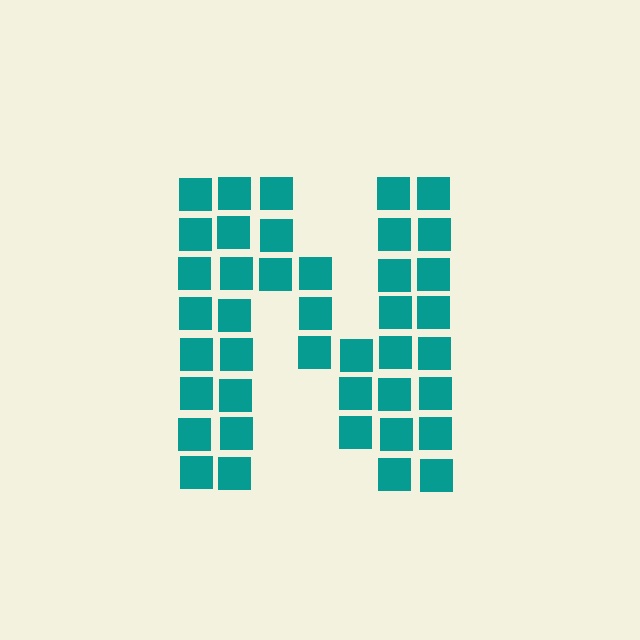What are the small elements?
The small elements are squares.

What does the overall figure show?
The overall figure shows the letter N.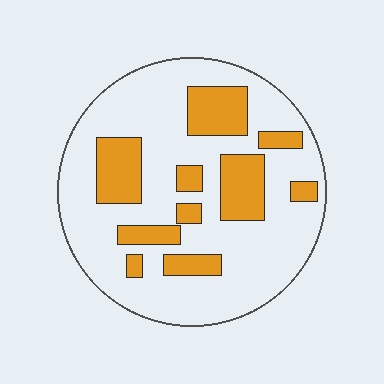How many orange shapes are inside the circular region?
10.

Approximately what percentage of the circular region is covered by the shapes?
Approximately 25%.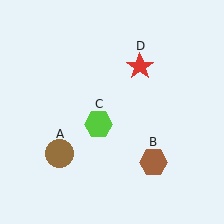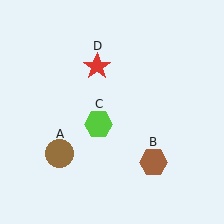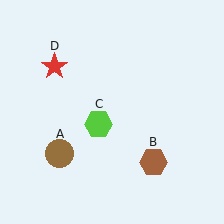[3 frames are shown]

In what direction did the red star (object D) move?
The red star (object D) moved left.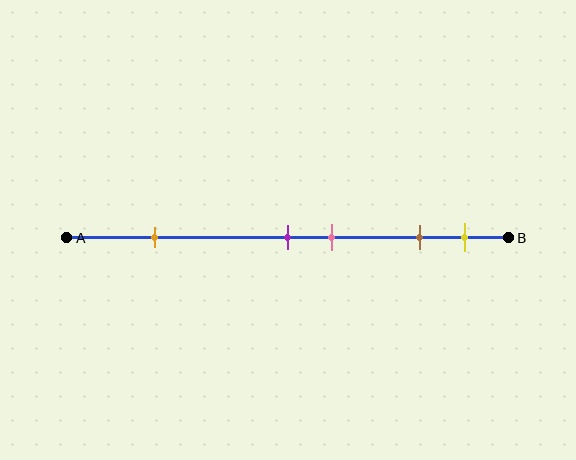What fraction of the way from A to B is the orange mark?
The orange mark is approximately 20% (0.2) of the way from A to B.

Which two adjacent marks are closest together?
The purple and pink marks are the closest adjacent pair.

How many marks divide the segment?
There are 5 marks dividing the segment.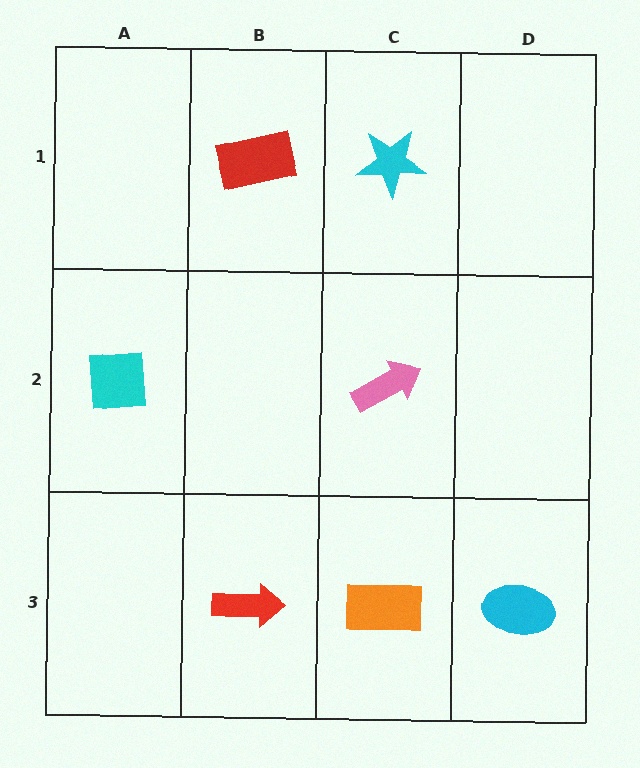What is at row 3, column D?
A cyan ellipse.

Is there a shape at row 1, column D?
No, that cell is empty.